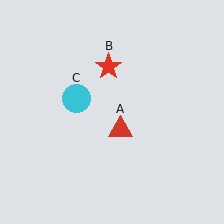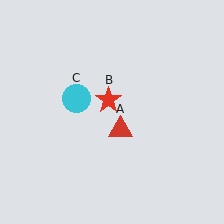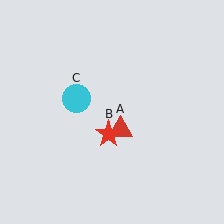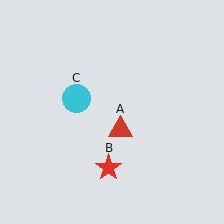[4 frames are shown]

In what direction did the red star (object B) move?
The red star (object B) moved down.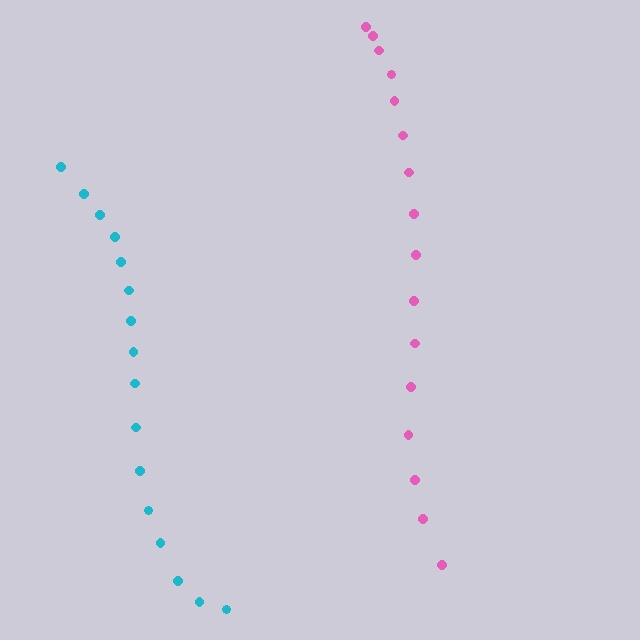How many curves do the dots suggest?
There are 2 distinct paths.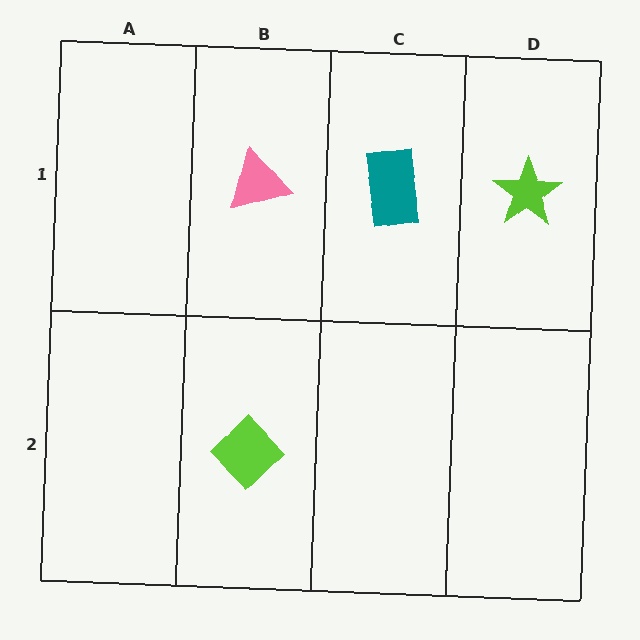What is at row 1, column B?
A pink triangle.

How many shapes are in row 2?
1 shape.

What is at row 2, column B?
A lime diamond.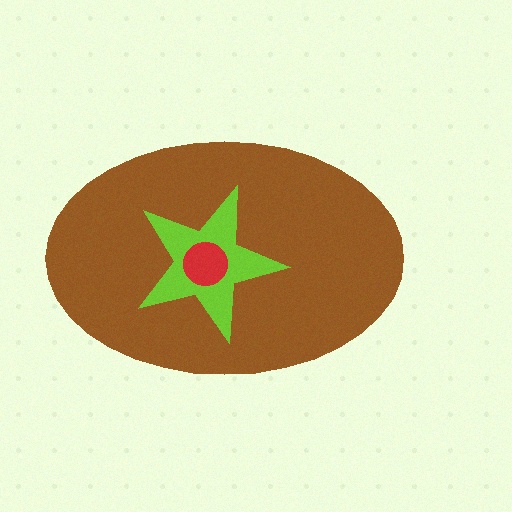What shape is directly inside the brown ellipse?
The lime star.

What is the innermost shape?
The red circle.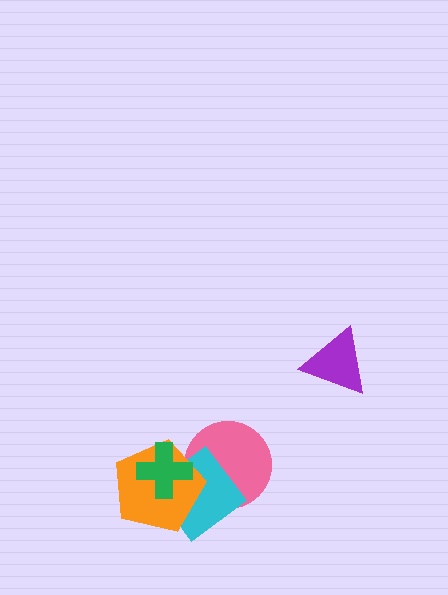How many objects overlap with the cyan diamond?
3 objects overlap with the cyan diamond.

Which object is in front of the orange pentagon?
The green cross is in front of the orange pentagon.